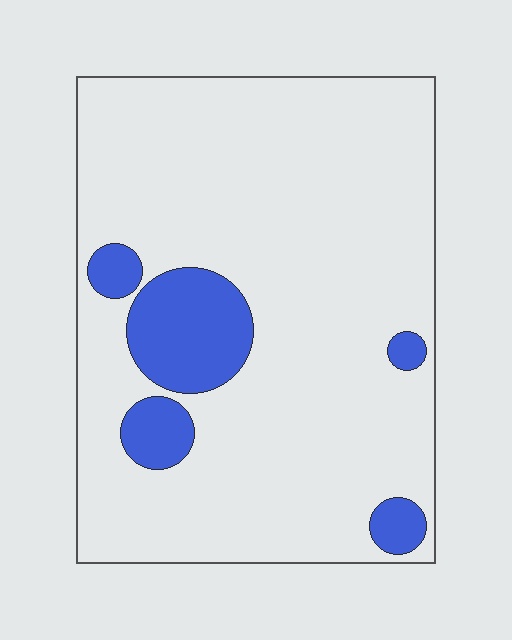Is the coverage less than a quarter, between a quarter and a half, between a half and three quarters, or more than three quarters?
Less than a quarter.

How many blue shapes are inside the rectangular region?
5.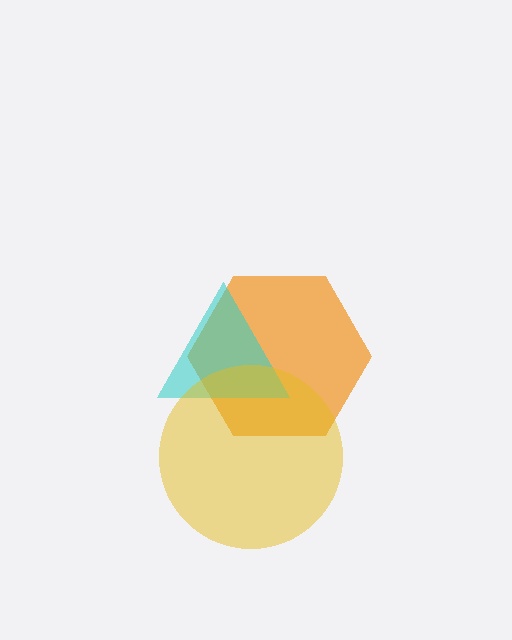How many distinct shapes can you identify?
There are 3 distinct shapes: an orange hexagon, a cyan triangle, a yellow circle.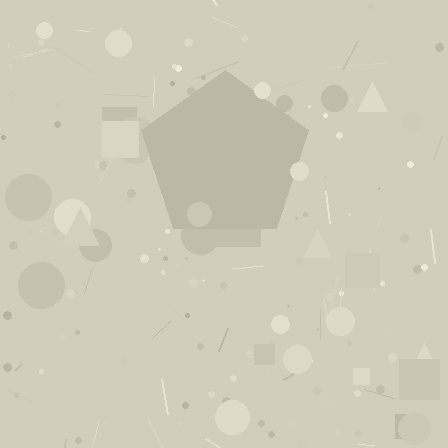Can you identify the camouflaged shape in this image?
The camouflaged shape is a pentagon.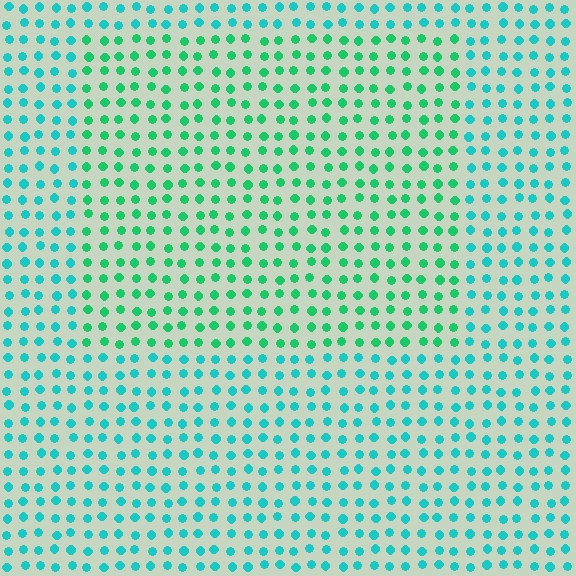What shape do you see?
I see a rectangle.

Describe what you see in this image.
The image is filled with small cyan elements in a uniform arrangement. A rectangle-shaped region is visible where the elements are tinted to a slightly different hue, forming a subtle color boundary.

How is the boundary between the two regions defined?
The boundary is defined purely by a slight shift in hue (about 32 degrees). Spacing, size, and orientation are identical on both sides.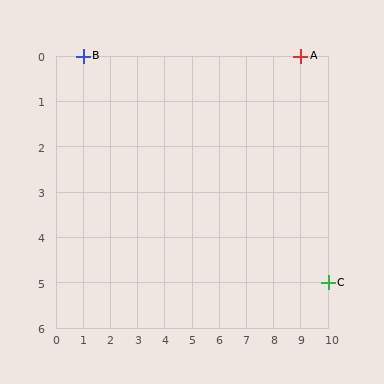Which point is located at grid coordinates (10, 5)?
Point C is at (10, 5).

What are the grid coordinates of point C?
Point C is at grid coordinates (10, 5).